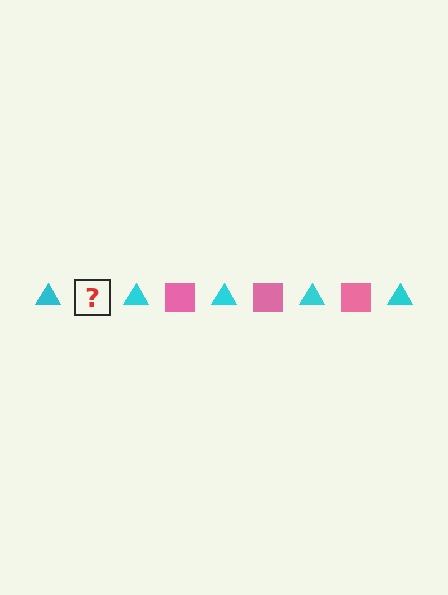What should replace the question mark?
The question mark should be replaced with a pink square.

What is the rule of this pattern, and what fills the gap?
The rule is that the pattern alternates between cyan triangle and pink square. The gap should be filled with a pink square.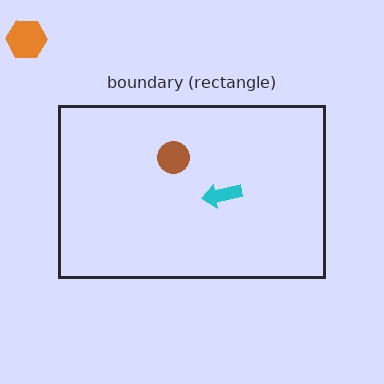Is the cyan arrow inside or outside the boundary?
Inside.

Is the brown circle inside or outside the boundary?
Inside.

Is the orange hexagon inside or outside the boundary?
Outside.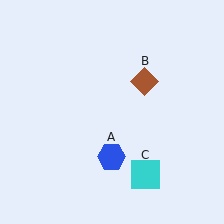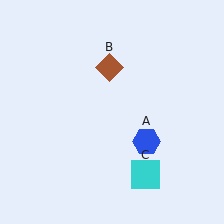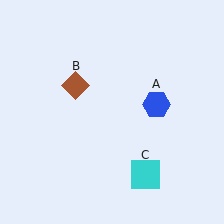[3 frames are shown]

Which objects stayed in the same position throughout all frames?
Cyan square (object C) remained stationary.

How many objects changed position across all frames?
2 objects changed position: blue hexagon (object A), brown diamond (object B).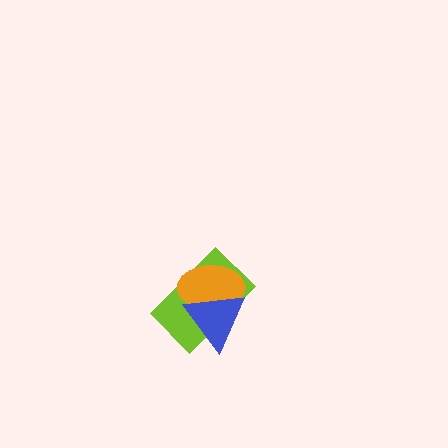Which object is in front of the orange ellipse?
The blue triangle is in front of the orange ellipse.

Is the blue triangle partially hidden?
No, no other shape covers it.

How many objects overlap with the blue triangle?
2 objects overlap with the blue triangle.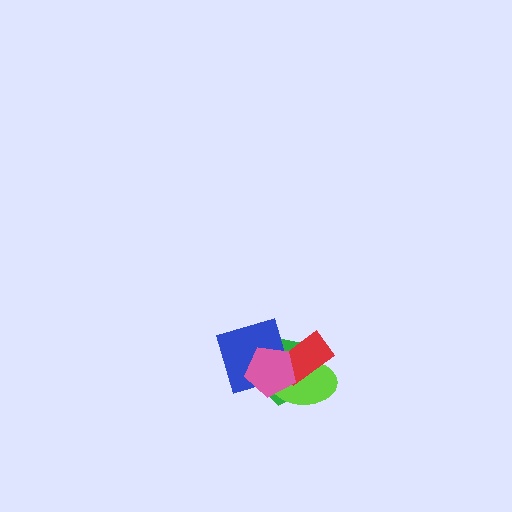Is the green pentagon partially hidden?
Yes, it is partially covered by another shape.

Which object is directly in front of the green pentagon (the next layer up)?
The lime ellipse is directly in front of the green pentagon.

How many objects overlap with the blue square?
3 objects overlap with the blue square.